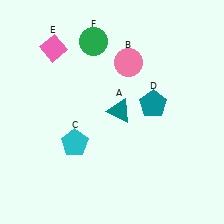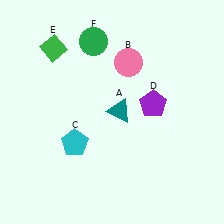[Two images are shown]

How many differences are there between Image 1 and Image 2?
There are 2 differences between the two images.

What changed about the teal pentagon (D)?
In Image 1, D is teal. In Image 2, it changed to purple.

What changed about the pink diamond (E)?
In Image 1, E is pink. In Image 2, it changed to green.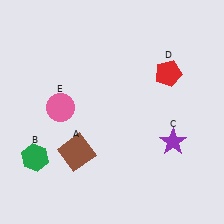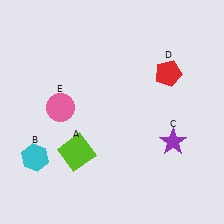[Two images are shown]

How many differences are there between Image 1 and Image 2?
There are 2 differences between the two images.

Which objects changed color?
A changed from brown to lime. B changed from green to cyan.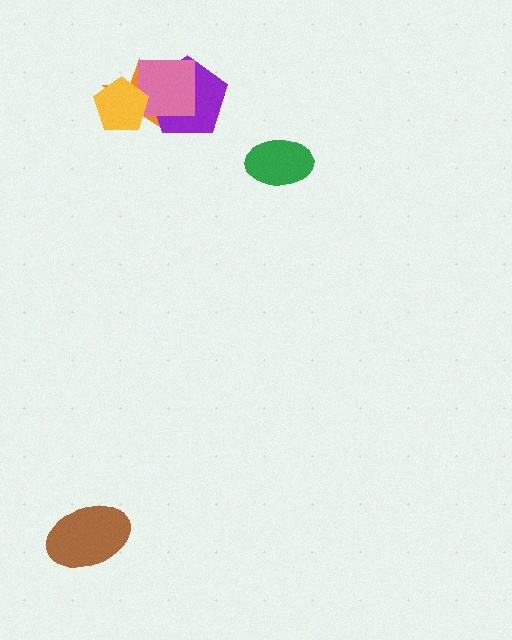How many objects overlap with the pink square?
3 objects overlap with the pink square.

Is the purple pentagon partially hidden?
Yes, it is partially covered by another shape.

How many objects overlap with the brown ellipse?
0 objects overlap with the brown ellipse.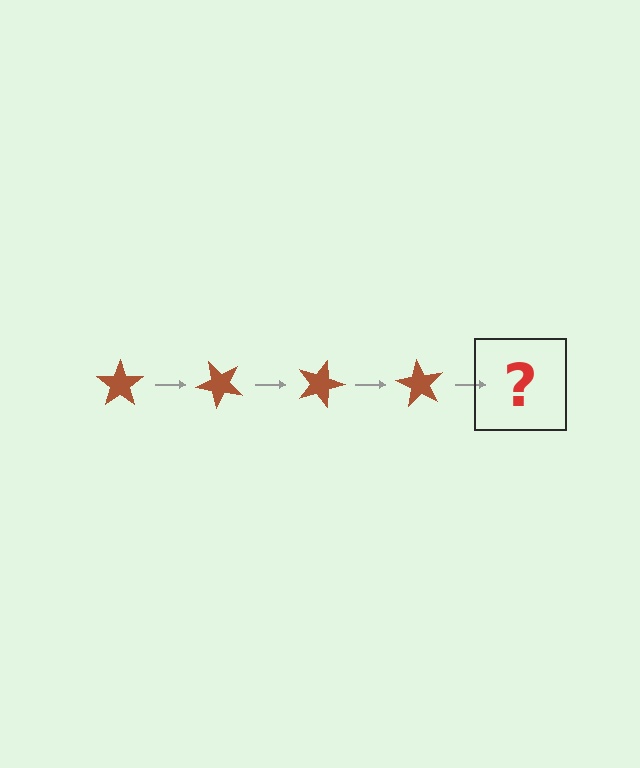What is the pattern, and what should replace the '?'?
The pattern is that the star rotates 45 degrees each step. The '?' should be a brown star rotated 180 degrees.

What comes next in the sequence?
The next element should be a brown star rotated 180 degrees.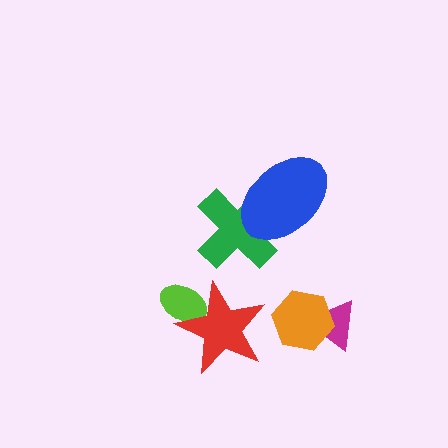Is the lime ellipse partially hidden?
Yes, it is partially covered by another shape.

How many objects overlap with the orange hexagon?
1 object overlaps with the orange hexagon.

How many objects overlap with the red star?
1 object overlaps with the red star.